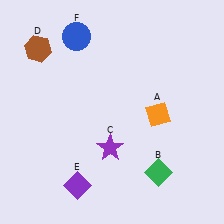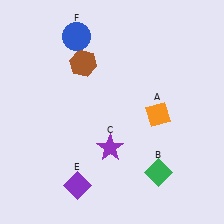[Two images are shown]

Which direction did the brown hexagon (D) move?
The brown hexagon (D) moved right.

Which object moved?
The brown hexagon (D) moved right.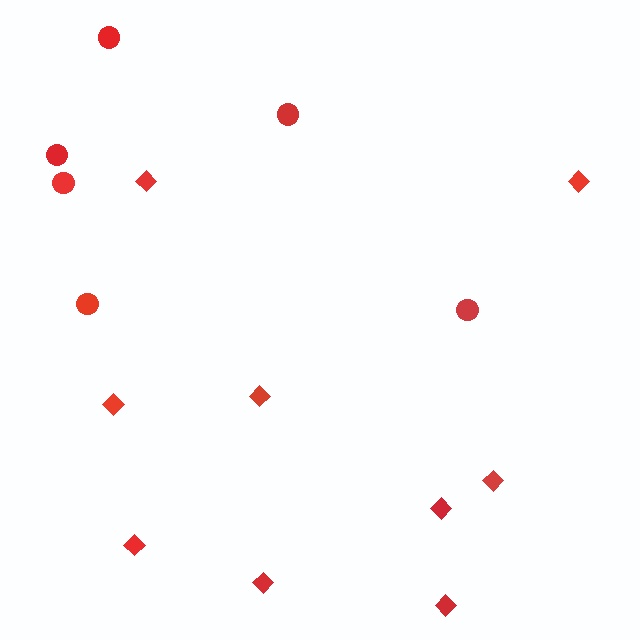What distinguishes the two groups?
There are 2 groups: one group of diamonds (9) and one group of circles (6).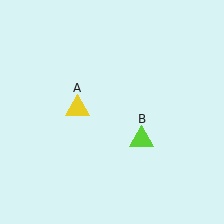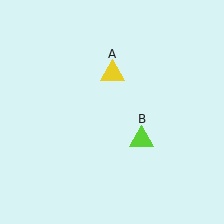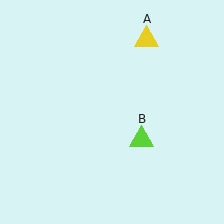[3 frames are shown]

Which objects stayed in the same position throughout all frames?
Lime triangle (object B) remained stationary.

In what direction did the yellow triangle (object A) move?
The yellow triangle (object A) moved up and to the right.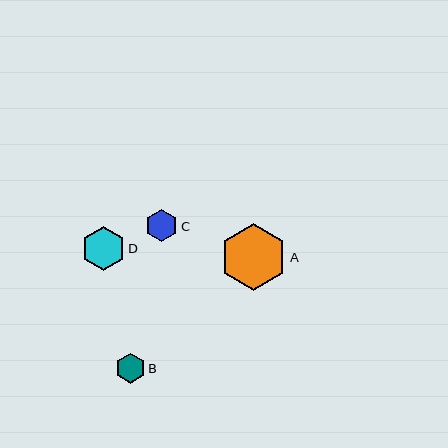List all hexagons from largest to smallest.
From largest to smallest: A, D, C, B.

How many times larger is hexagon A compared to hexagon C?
Hexagon A is approximately 2.1 times the size of hexagon C.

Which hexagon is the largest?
Hexagon A is the largest with a size of approximately 67 pixels.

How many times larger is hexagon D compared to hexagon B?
Hexagon D is approximately 1.5 times the size of hexagon B.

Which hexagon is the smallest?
Hexagon B is the smallest with a size of approximately 30 pixels.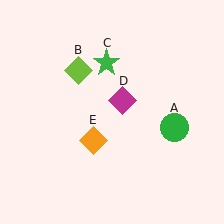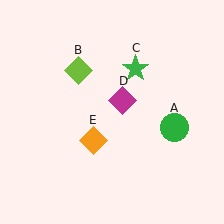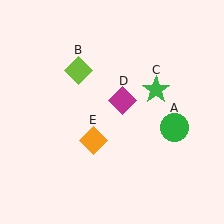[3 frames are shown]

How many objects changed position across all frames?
1 object changed position: green star (object C).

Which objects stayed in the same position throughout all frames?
Green circle (object A) and lime diamond (object B) and magenta diamond (object D) and orange diamond (object E) remained stationary.